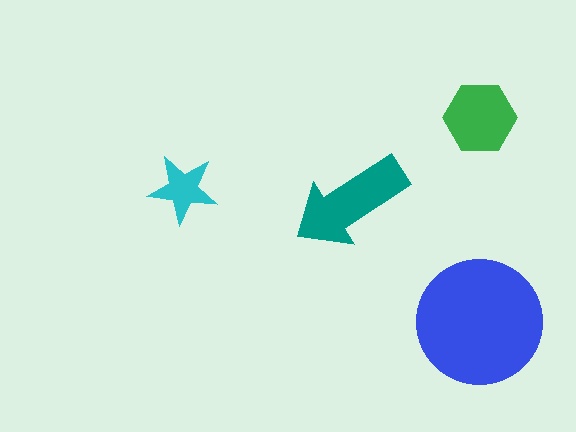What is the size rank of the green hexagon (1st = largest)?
3rd.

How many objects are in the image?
There are 4 objects in the image.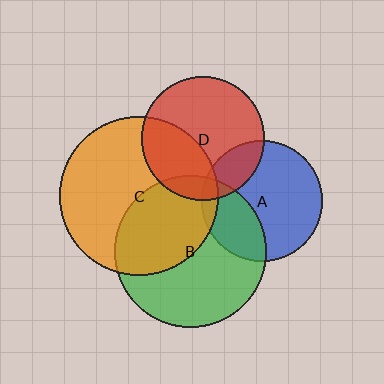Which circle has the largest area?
Circle C (orange).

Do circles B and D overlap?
Yes.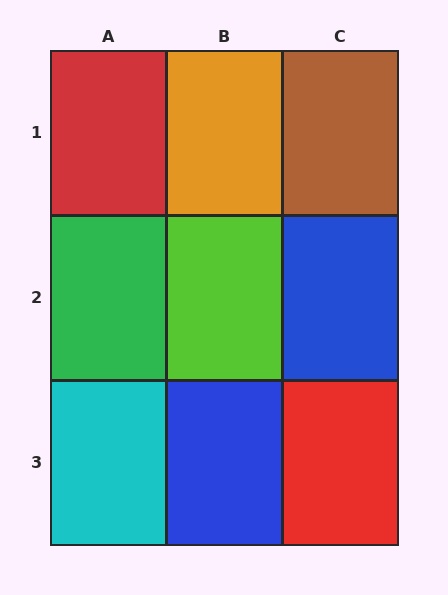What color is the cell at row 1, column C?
Brown.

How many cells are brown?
1 cell is brown.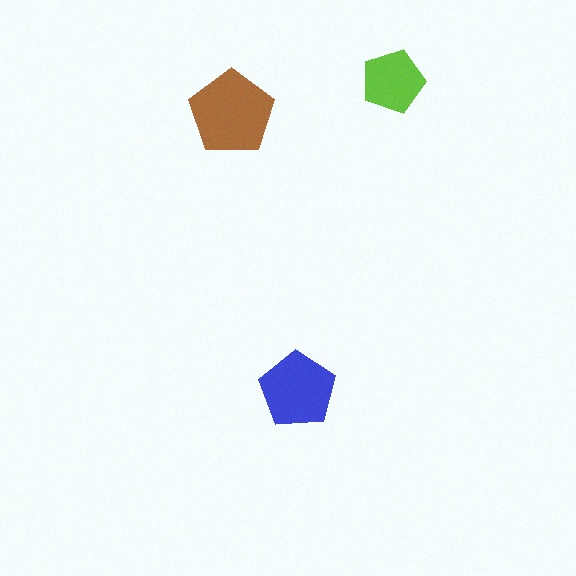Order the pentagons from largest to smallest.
the brown one, the blue one, the lime one.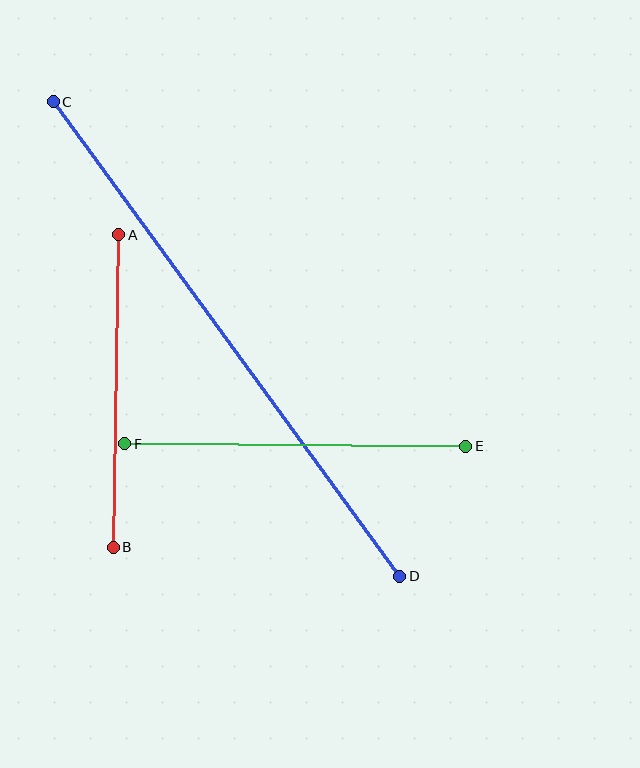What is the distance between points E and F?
The distance is approximately 341 pixels.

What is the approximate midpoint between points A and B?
The midpoint is at approximately (116, 391) pixels.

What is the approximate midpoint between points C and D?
The midpoint is at approximately (227, 339) pixels.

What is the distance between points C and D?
The distance is approximately 588 pixels.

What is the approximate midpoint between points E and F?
The midpoint is at approximately (295, 445) pixels.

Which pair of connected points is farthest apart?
Points C and D are farthest apart.